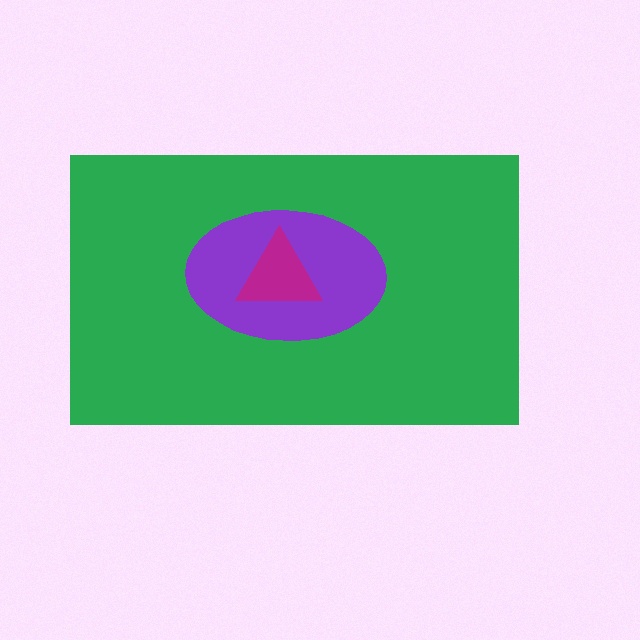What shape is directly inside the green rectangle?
The purple ellipse.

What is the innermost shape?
The magenta triangle.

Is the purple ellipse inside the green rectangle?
Yes.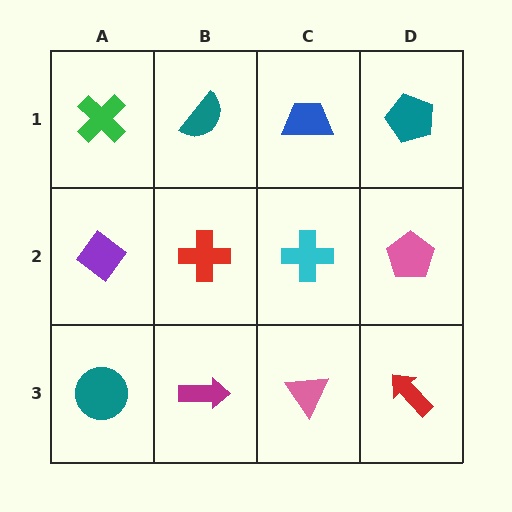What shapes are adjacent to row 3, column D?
A pink pentagon (row 2, column D), a pink triangle (row 3, column C).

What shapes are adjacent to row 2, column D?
A teal pentagon (row 1, column D), a red arrow (row 3, column D), a cyan cross (row 2, column C).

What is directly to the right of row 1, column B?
A blue trapezoid.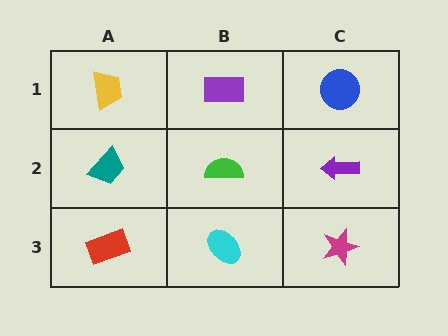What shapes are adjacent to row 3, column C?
A purple arrow (row 2, column C), a cyan ellipse (row 3, column B).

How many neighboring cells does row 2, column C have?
3.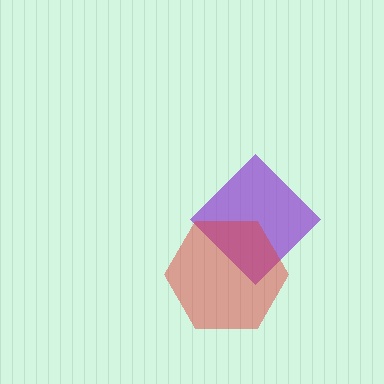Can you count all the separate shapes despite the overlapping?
Yes, there are 2 separate shapes.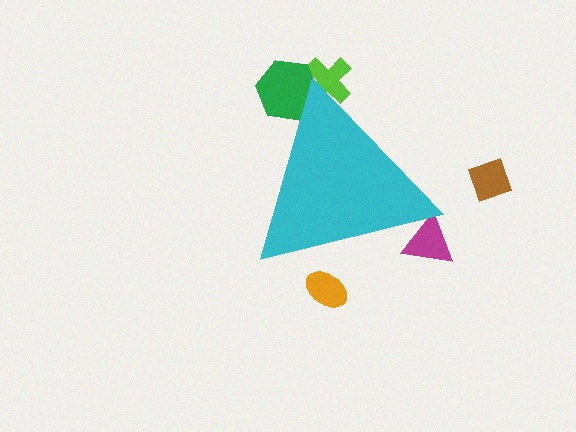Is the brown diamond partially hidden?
No, the brown diamond is fully visible.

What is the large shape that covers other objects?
A cyan triangle.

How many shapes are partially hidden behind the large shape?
4 shapes are partially hidden.